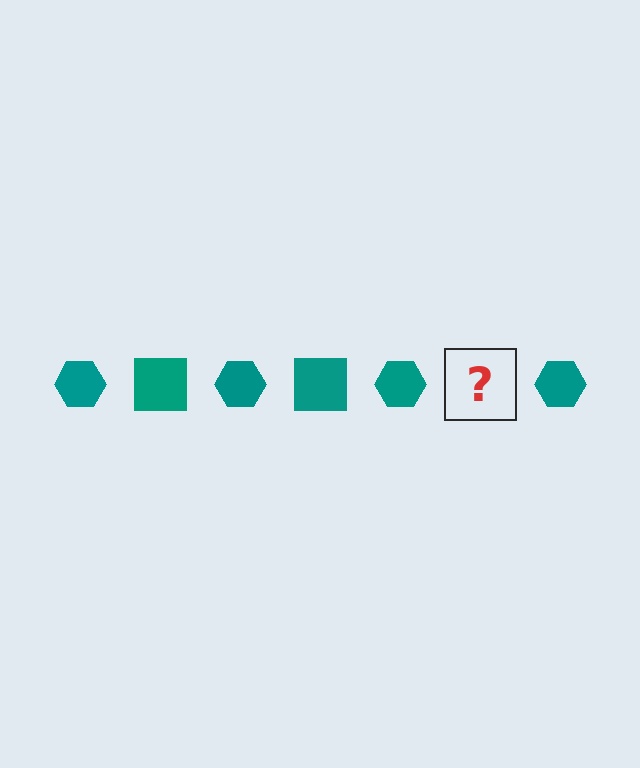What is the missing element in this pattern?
The missing element is a teal square.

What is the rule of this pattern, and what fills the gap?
The rule is that the pattern cycles through hexagon, square shapes in teal. The gap should be filled with a teal square.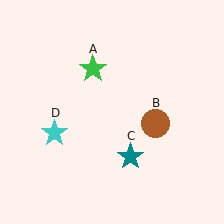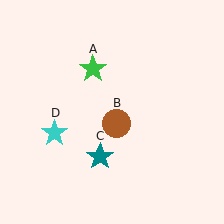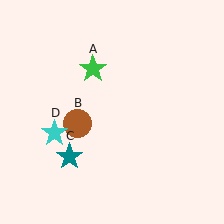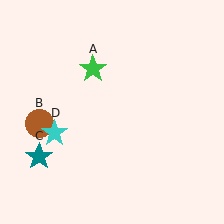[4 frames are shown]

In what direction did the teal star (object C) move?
The teal star (object C) moved left.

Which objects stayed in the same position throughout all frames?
Green star (object A) and cyan star (object D) remained stationary.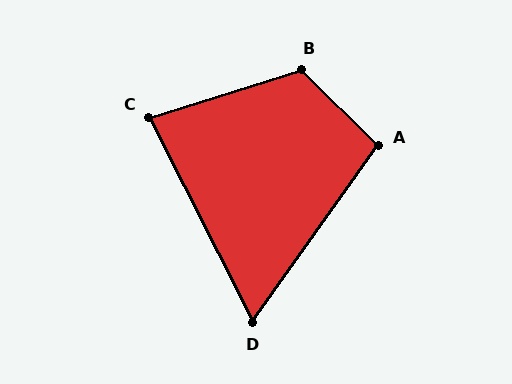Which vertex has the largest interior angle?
B, at approximately 118 degrees.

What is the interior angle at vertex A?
Approximately 99 degrees (obtuse).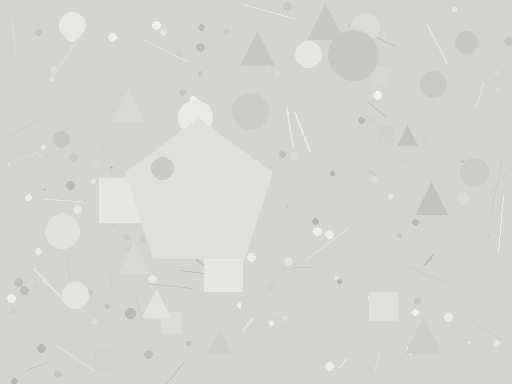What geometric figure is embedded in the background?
A pentagon is embedded in the background.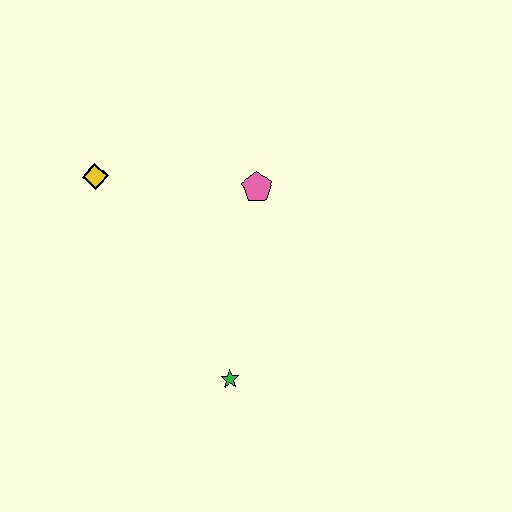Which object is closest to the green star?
The pink pentagon is closest to the green star.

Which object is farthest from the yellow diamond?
The green star is farthest from the yellow diamond.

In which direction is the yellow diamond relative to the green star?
The yellow diamond is above the green star.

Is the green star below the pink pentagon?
Yes